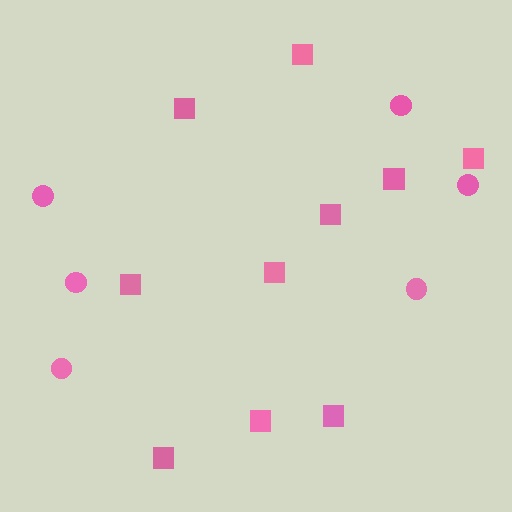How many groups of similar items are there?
There are 2 groups: one group of squares (10) and one group of circles (6).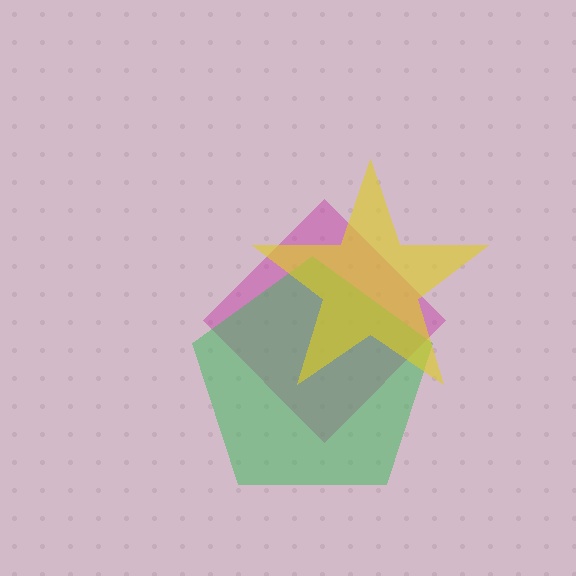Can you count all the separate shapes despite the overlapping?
Yes, there are 3 separate shapes.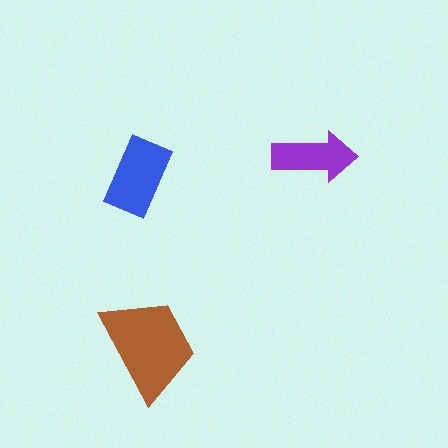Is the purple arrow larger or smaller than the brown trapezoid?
Smaller.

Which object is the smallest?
The purple arrow.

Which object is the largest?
The brown trapezoid.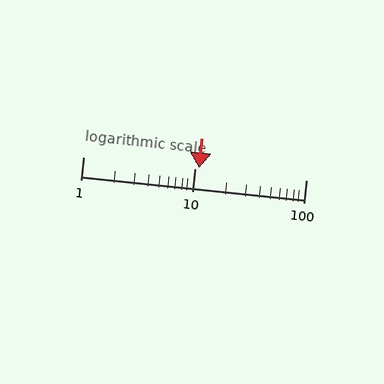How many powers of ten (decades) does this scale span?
The scale spans 2 decades, from 1 to 100.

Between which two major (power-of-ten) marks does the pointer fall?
The pointer is between 10 and 100.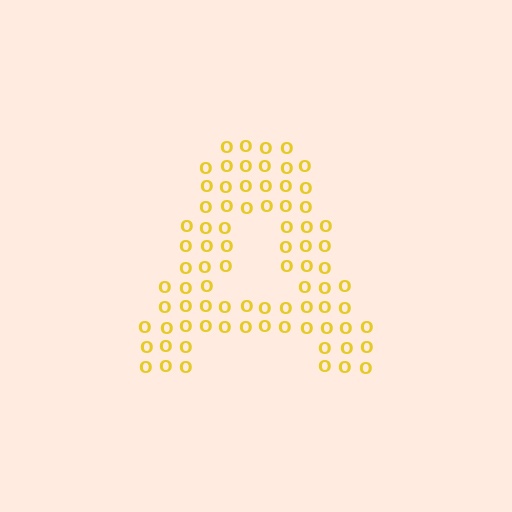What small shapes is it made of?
It is made of small letter O's.